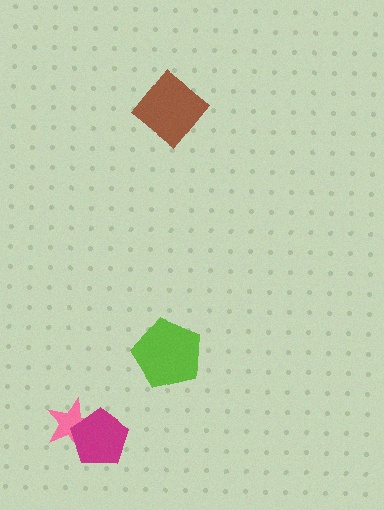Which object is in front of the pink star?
The magenta pentagon is in front of the pink star.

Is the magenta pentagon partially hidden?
No, no other shape covers it.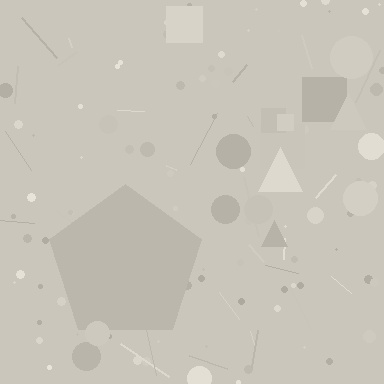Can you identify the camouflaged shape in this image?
The camouflaged shape is a pentagon.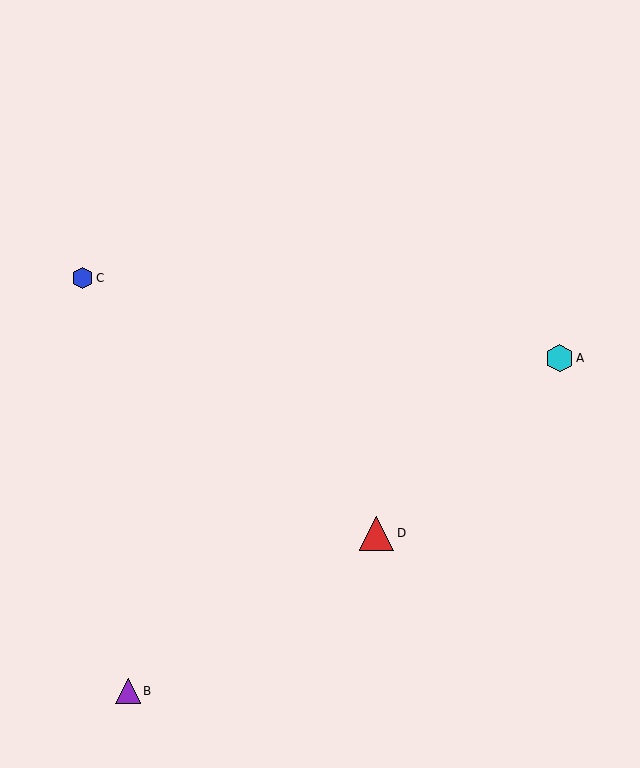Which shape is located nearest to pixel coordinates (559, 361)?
The cyan hexagon (labeled A) at (560, 358) is nearest to that location.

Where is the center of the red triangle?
The center of the red triangle is at (376, 533).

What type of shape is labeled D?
Shape D is a red triangle.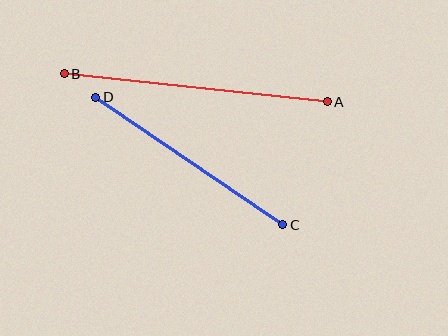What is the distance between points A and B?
The distance is approximately 264 pixels.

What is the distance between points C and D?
The distance is approximately 226 pixels.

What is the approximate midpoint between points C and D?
The midpoint is at approximately (189, 161) pixels.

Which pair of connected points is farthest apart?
Points A and B are farthest apart.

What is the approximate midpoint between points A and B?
The midpoint is at approximately (196, 88) pixels.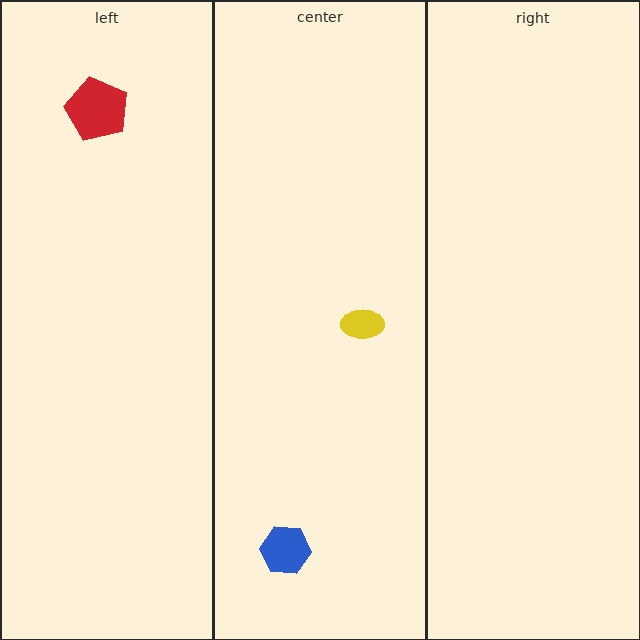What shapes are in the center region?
The yellow ellipse, the blue hexagon.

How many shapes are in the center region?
2.